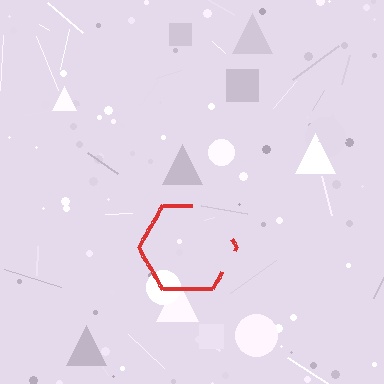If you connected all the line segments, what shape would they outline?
They would outline a hexagon.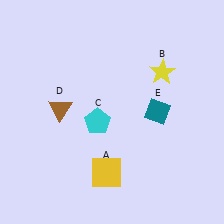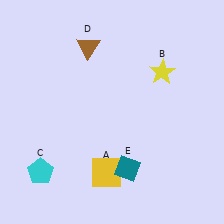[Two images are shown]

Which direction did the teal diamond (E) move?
The teal diamond (E) moved down.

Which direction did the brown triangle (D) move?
The brown triangle (D) moved up.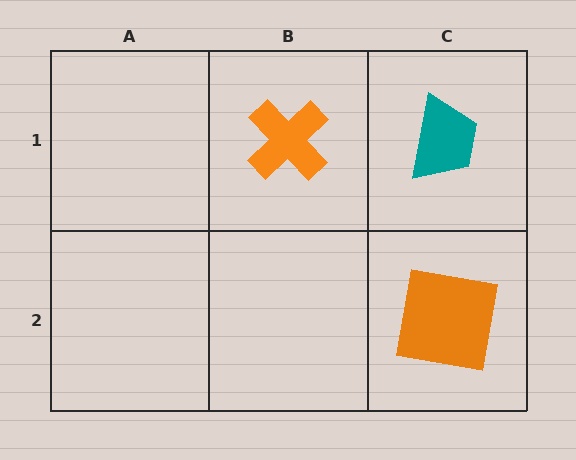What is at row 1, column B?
An orange cross.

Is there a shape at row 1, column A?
No, that cell is empty.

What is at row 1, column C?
A teal trapezoid.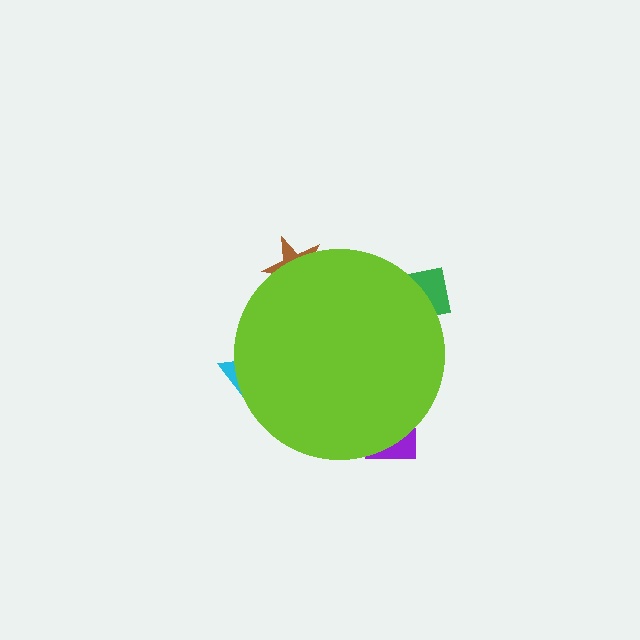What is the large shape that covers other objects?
A lime circle.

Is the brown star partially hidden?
Yes, the brown star is partially hidden behind the lime circle.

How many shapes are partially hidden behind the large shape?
4 shapes are partially hidden.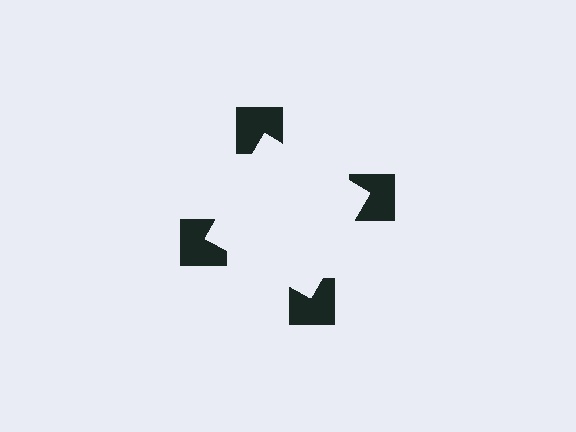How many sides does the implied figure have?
4 sides.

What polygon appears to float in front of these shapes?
An illusory square — its edges are inferred from the aligned wedge cuts in the notched squares, not physically drawn.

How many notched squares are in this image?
There are 4 — one at each vertex of the illusory square.